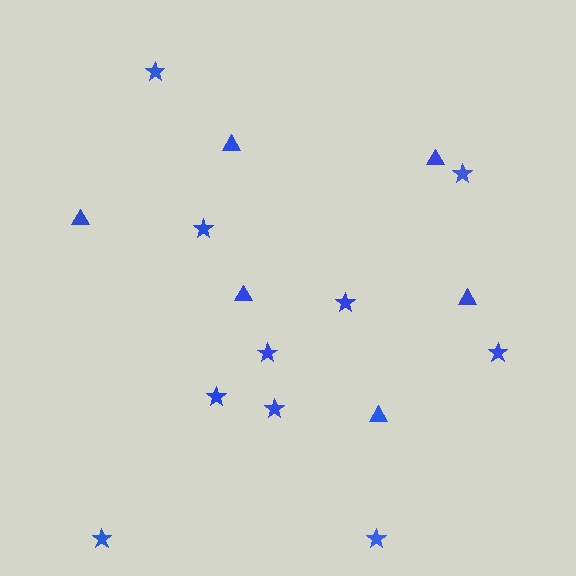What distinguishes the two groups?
There are 2 groups: one group of triangles (6) and one group of stars (10).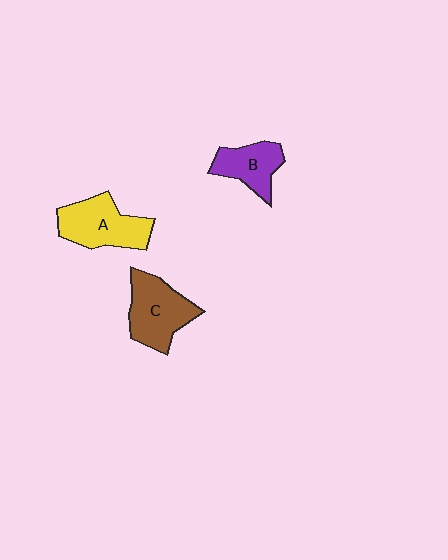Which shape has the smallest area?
Shape B (purple).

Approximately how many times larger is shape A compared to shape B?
Approximately 1.4 times.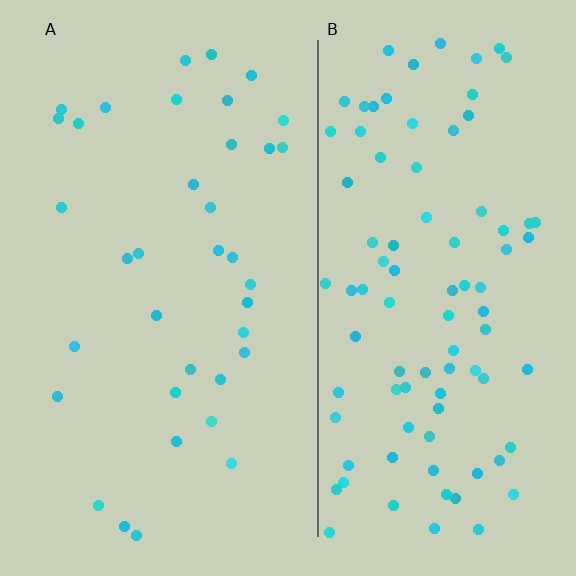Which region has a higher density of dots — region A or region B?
B (the right).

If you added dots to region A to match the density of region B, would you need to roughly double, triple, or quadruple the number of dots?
Approximately triple.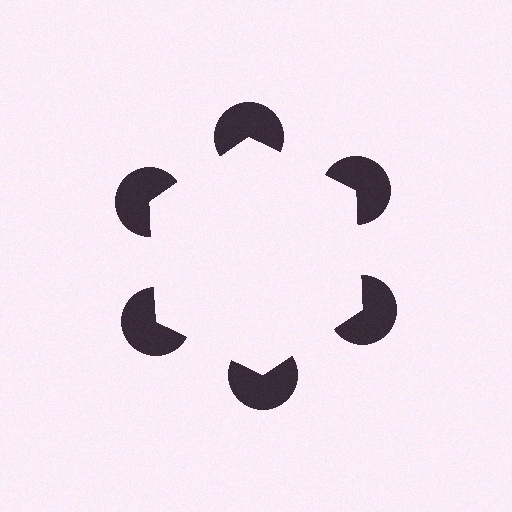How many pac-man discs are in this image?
There are 6 — one at each vertex of the illusory hexagon.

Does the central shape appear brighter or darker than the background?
It typically appears slightly brighter than the background, even though no actual brightness change is drawn.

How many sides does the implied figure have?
6 sides.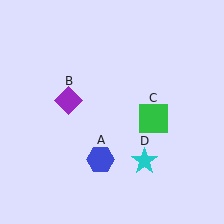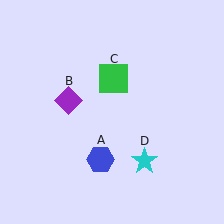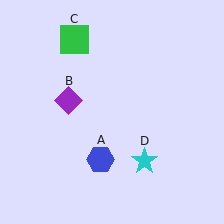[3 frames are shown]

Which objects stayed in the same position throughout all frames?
Blue hexagon (object A) and purple diamond (object B) and cyan star (object D) remained stationary.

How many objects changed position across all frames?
1 object changed position: green square (object C).